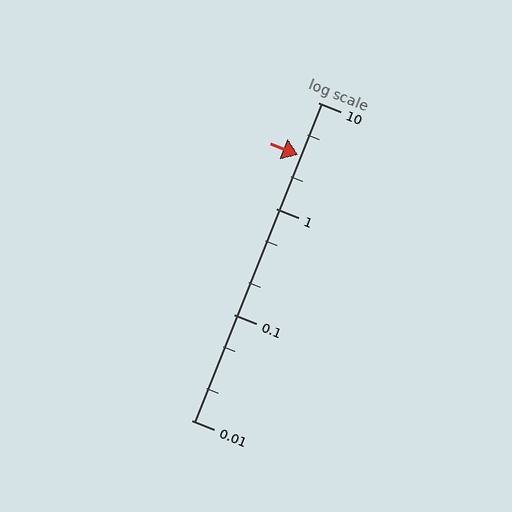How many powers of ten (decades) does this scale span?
The scale spans 3 decades, from 0.01 to 10.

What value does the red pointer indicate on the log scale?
The pointer indicates approximately 3.2.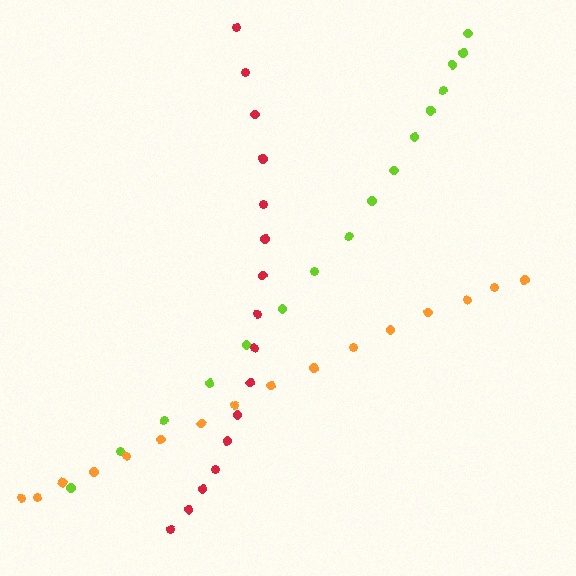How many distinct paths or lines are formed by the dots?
There are 3 distinct paths.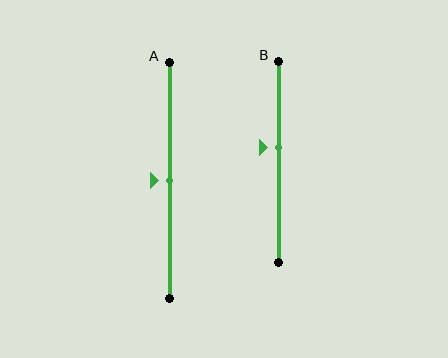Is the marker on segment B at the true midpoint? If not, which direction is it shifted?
No, the marker on segment B is shifted upward by about 7% of the segment length.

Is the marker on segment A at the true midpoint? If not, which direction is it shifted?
Yes, the marker on segment A is at the true midpoint.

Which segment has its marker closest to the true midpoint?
Segment A has its marker closest to the true midpoint.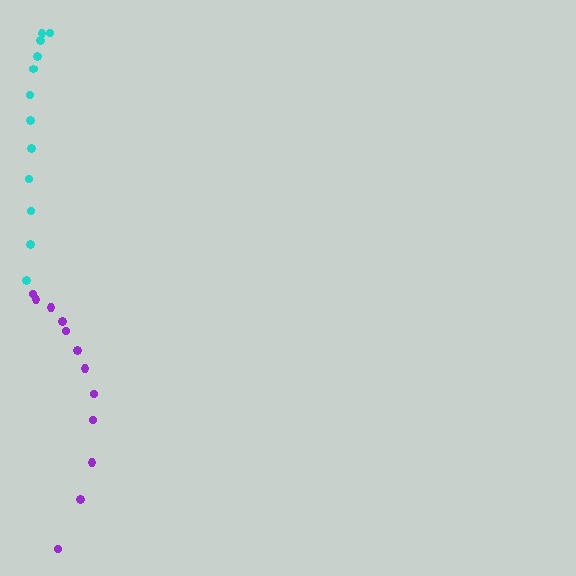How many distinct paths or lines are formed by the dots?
There are 2 distinct paths.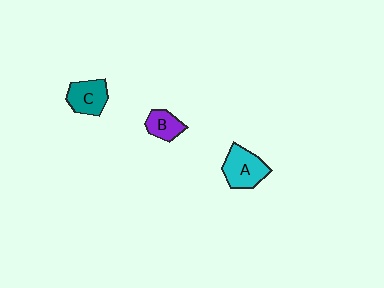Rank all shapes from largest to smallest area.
From largest to smallest: A (cyan), C (teal), B (purple).